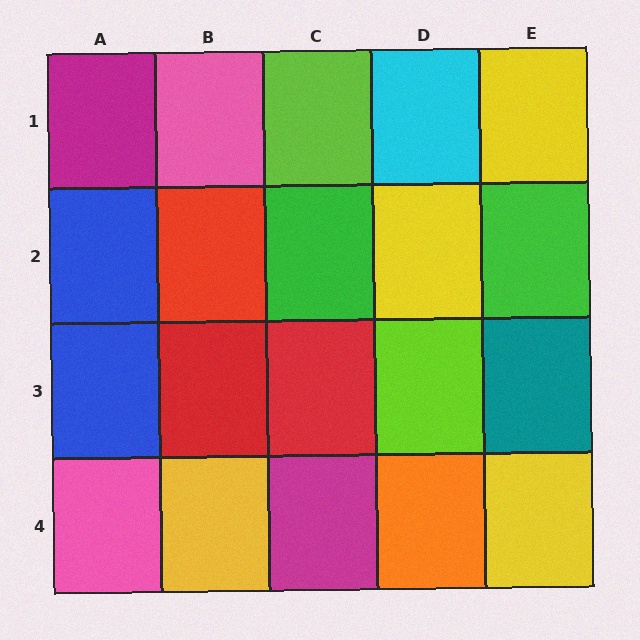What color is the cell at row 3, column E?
Teal.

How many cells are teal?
1 cell is teal.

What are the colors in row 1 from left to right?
Magenta, pink, lime, cyan, yellow.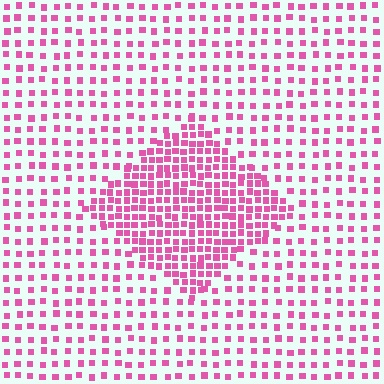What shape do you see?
I see a diamond.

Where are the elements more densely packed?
The elements are more densely packed inside the diamond boundary.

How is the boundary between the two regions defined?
The boundary is defined by a change in element density (approximately 2.3x ratio). All elements are the same color, size, and shape.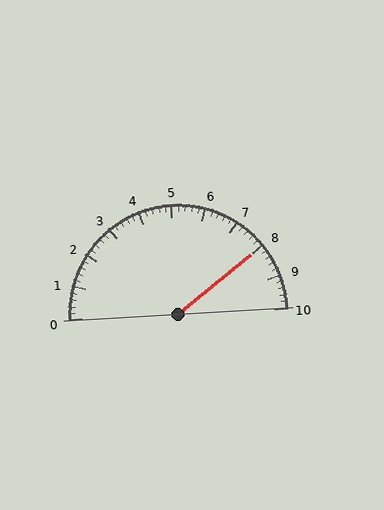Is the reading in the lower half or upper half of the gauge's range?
The reading is in the upper half of the range (0 to 10).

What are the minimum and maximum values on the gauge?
The gauge ranges from 0 to 10.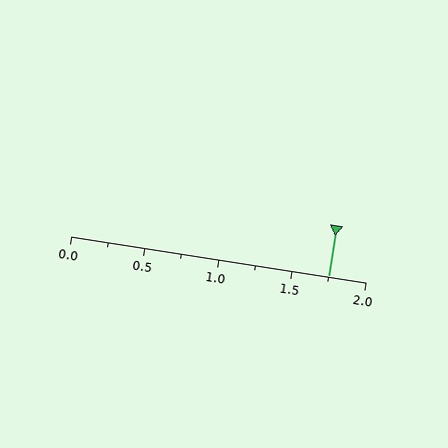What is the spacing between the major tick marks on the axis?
The major ticks are spaced 0.5 apart.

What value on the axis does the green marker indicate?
The marker indicates approximately 1.75.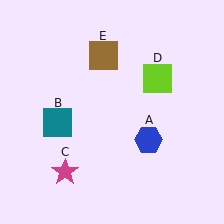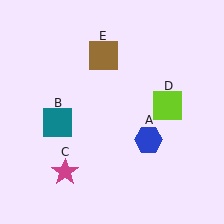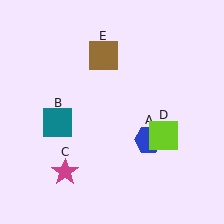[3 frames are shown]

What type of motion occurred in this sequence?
The lime square (object D) rotated clockwise around the center of the scene.